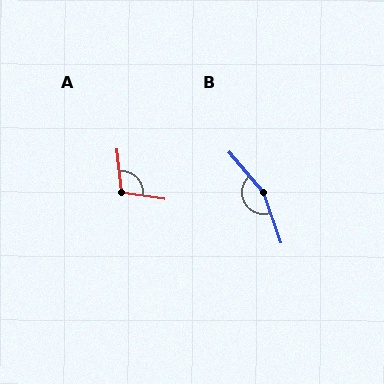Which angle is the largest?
B, at approximately 159 degrees.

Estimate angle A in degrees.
Approximately 104 degrees.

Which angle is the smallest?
A, at approximately 104 degrees.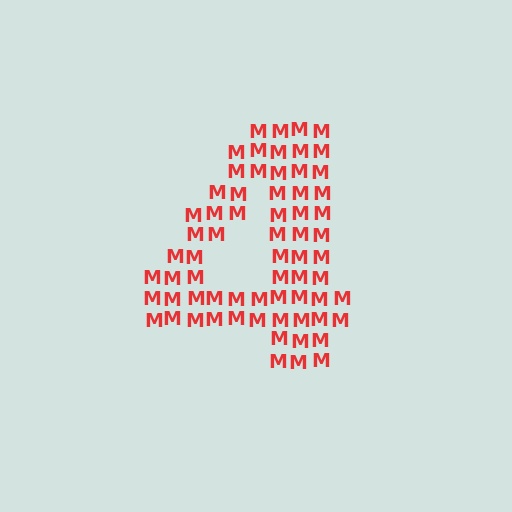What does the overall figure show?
The overall figure shows the digit 4.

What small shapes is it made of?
It is made of small letter M's.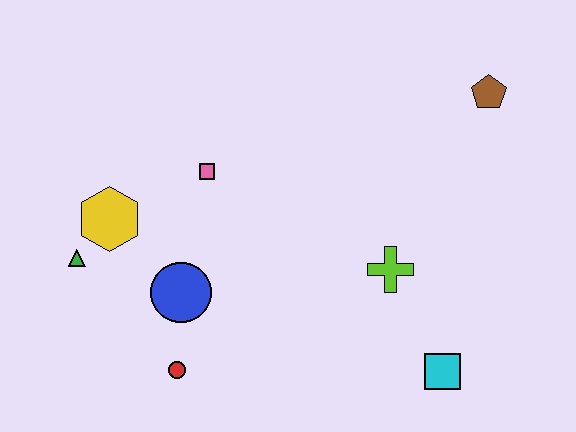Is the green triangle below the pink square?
Yes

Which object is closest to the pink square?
The yellow hexagon is closest to the pink square.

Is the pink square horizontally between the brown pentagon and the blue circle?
Yes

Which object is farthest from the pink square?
The cyan square is farthest from the pink square.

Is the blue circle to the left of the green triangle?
No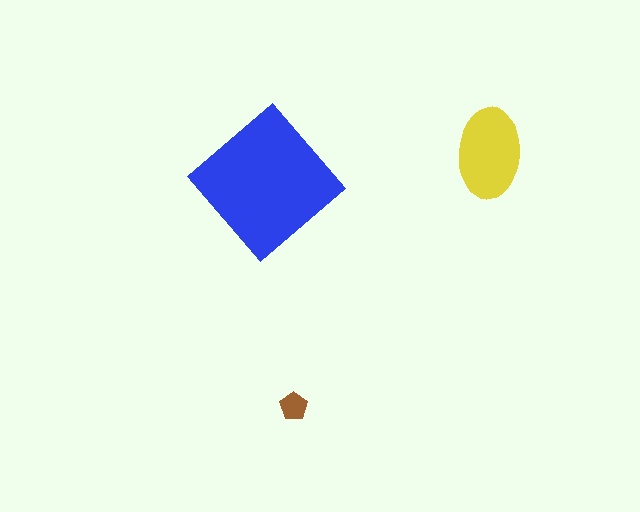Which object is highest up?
The yellow ellipse is topmost.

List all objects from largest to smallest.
The blue diamond, the yellow ellipse, the brown pentagon.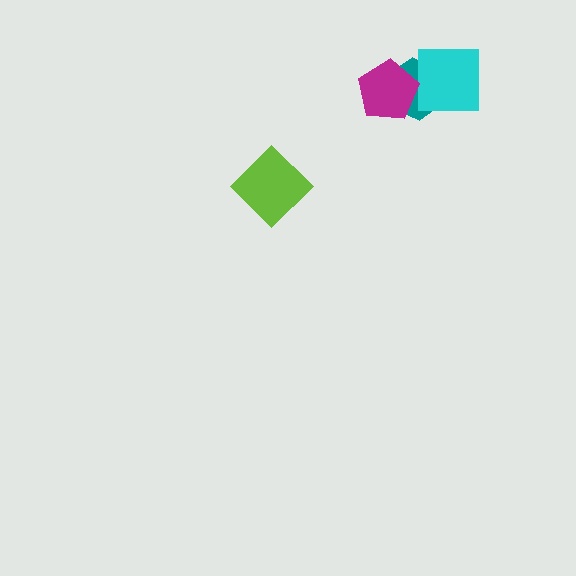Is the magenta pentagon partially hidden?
No, no other shape covers it.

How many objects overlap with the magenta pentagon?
1 object overlaps with the magenta pentagon.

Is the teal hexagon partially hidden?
Yes, it is partially covered by another shape.